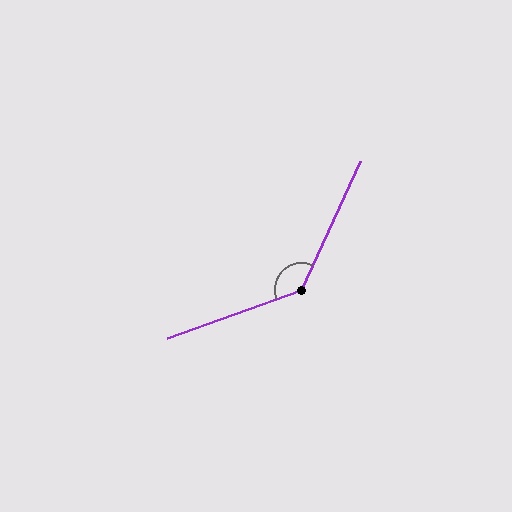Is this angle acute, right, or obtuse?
It is obtuse.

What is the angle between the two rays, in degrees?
Approximately 134 degrees.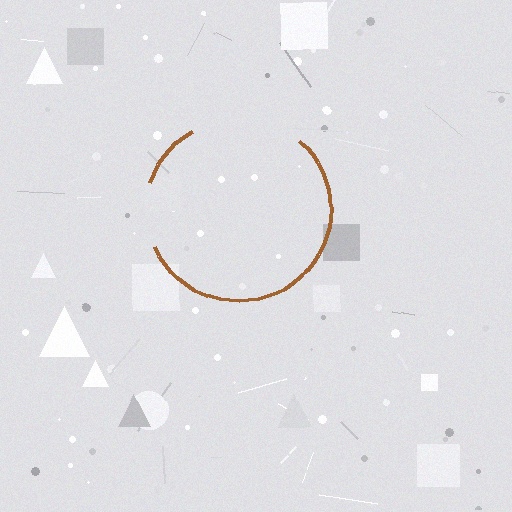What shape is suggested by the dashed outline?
The dashed outline suggests a circle.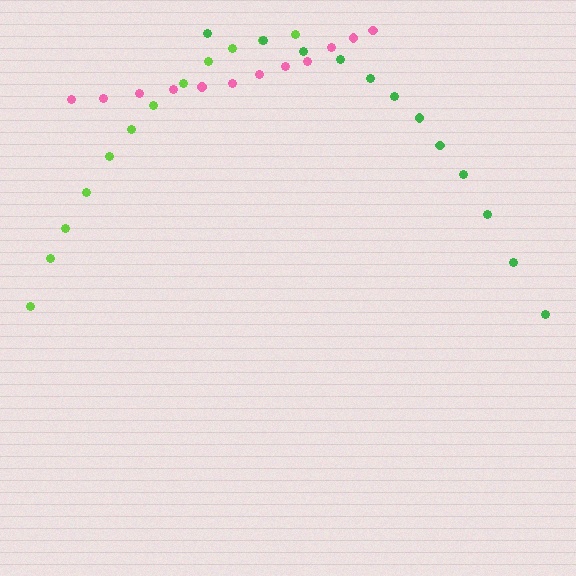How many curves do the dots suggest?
There are 3 distinct paths.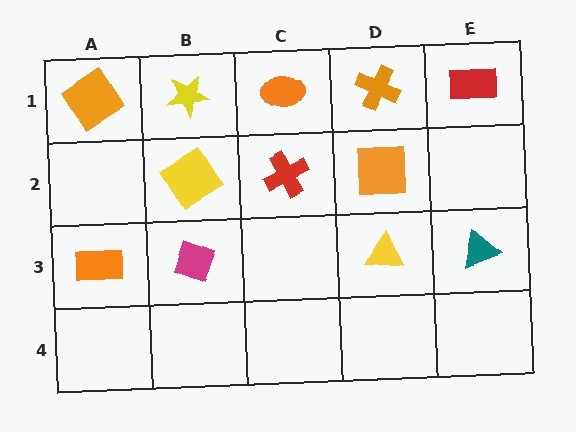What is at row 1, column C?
An orange ellipse.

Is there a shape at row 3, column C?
No, that cell is empty.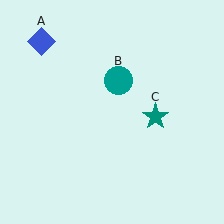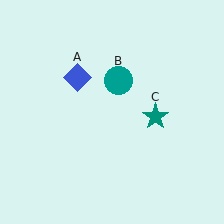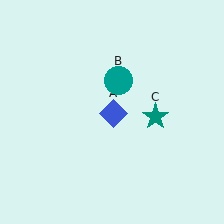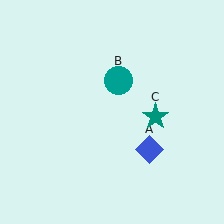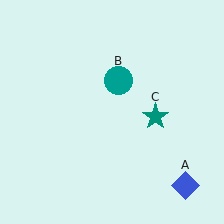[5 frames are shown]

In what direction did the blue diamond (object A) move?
The blue diamond (object A) moved down and to the right.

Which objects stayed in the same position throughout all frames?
Teal circle (object B) and teal star (object C) remained stationary.